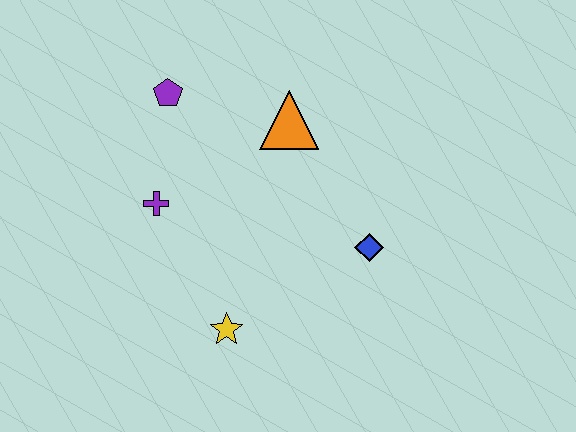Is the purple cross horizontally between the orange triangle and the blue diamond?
No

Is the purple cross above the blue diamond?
Yes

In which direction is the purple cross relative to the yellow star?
The purple cross is above the yellow star.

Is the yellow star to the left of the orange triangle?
Yes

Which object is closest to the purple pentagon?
The purple cross is closest to the purple pentagon.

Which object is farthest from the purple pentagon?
The blue diamond is farthest from the purple pentagon.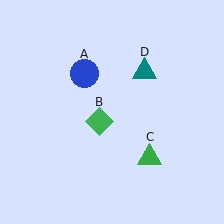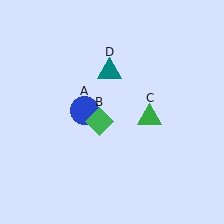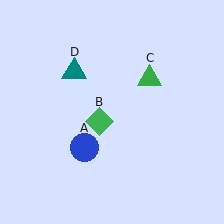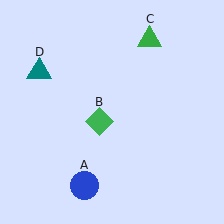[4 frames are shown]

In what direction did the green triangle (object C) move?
The green triangle (object C) moved up.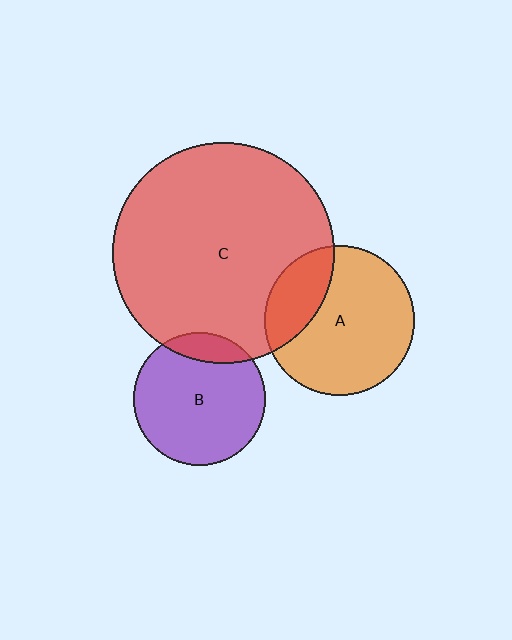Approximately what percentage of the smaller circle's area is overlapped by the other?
Approximately 25%.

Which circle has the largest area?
Circle C (red).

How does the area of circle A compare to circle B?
Approximately 1.3 times.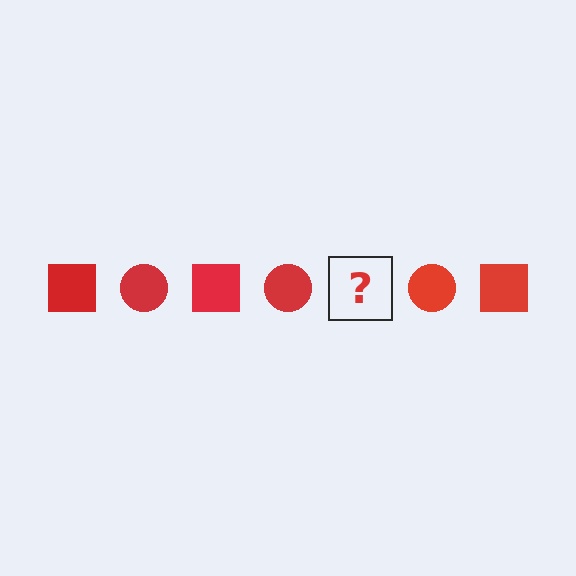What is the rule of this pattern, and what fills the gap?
The rule is that the pattern cycles through square, circle shapes in red. The gap should be filled with a red square.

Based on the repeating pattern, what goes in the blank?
The blank should be a red square.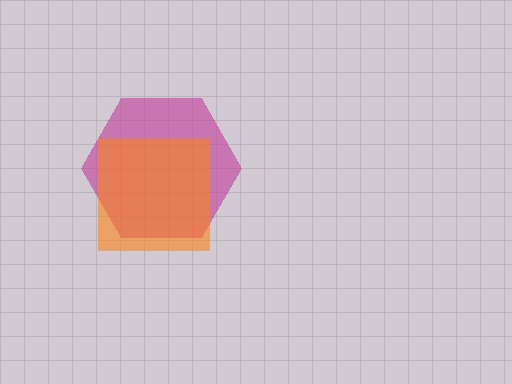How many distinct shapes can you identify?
There are 2 distinct shapes: a magenta hexagon, an orange square.